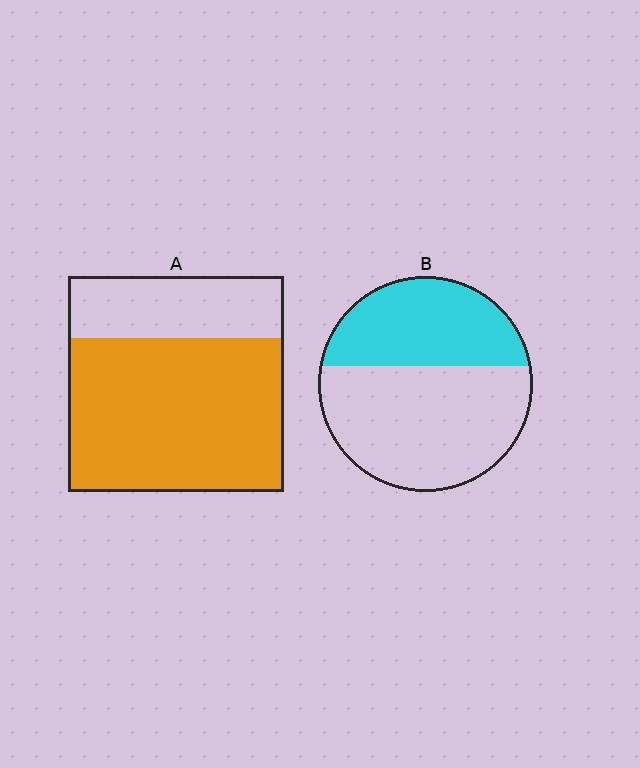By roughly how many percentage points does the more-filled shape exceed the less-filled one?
By roughly 30 percentage points (A over B).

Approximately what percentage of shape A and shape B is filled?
A is approximately 70% and B is approximately 40%.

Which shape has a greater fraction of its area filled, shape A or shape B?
Shape A.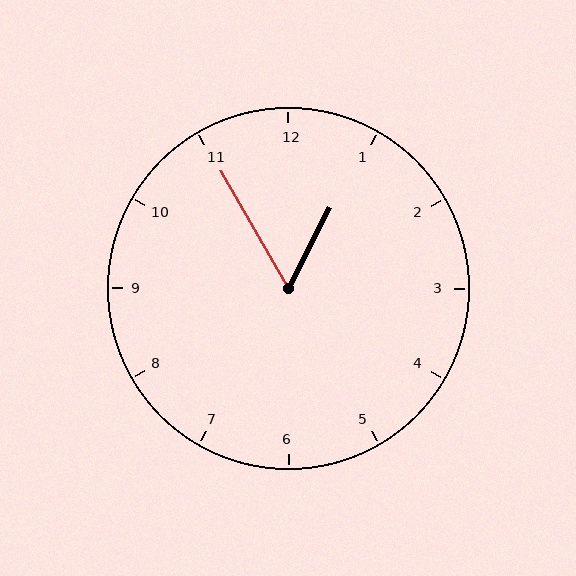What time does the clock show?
12:55.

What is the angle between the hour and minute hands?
Approximately 58 degrees.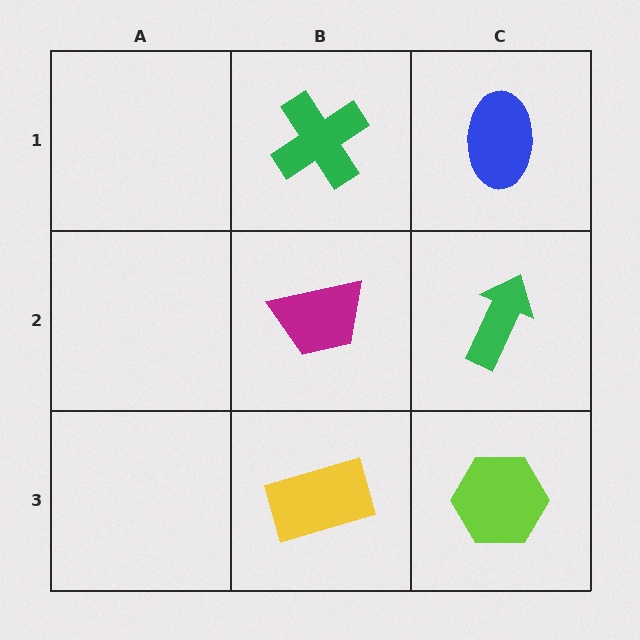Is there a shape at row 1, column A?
No, that cell is empty.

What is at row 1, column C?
A blue ellipse.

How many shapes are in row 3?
2 shapes.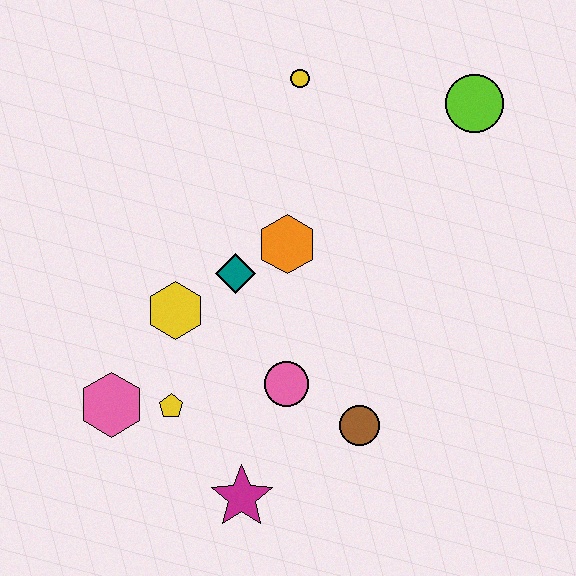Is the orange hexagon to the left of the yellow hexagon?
No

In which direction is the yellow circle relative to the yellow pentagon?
The yellow circle is above the yellow pentagon.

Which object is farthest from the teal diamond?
The lime circle is farthest from the teal diamond.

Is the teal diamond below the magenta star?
No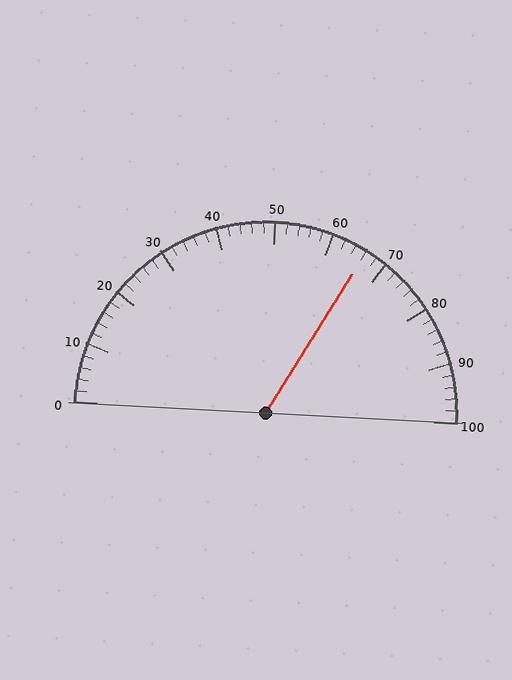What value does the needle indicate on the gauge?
The needle indicates approximately 66.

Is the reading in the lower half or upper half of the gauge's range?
The reading is in the upper half of the range (0 to 100).